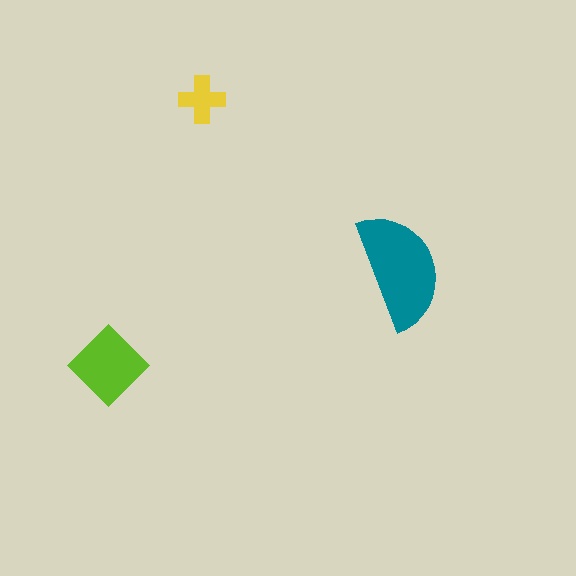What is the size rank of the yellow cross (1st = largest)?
3rd.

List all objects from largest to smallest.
The teal semicircle, the lime diamond, the yellow cross.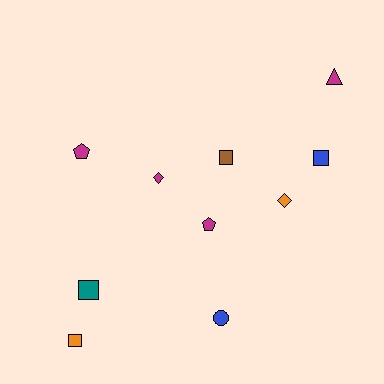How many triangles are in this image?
There is 1 triangle.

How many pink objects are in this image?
There are no pink objects.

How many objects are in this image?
There are 10 objects.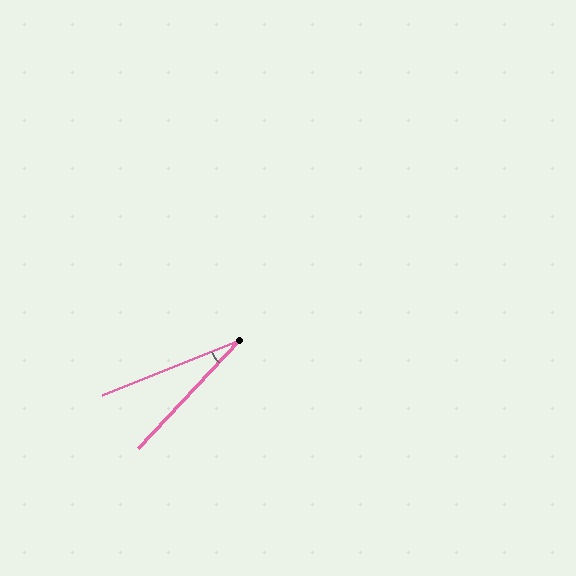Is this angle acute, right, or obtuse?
It is acute.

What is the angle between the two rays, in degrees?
Approximately 25 degrees.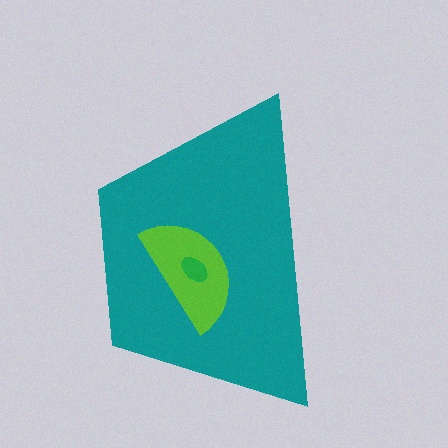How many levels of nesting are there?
3.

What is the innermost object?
The green ellipse.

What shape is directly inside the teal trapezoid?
The lime semicircle.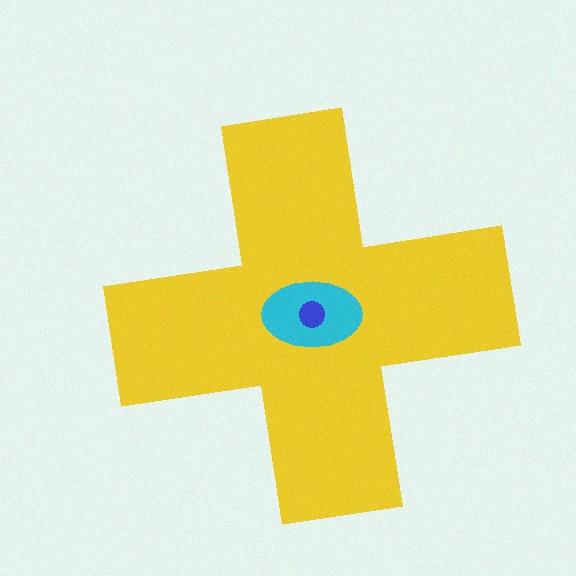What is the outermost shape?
The yellow cross.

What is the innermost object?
The blue circle.